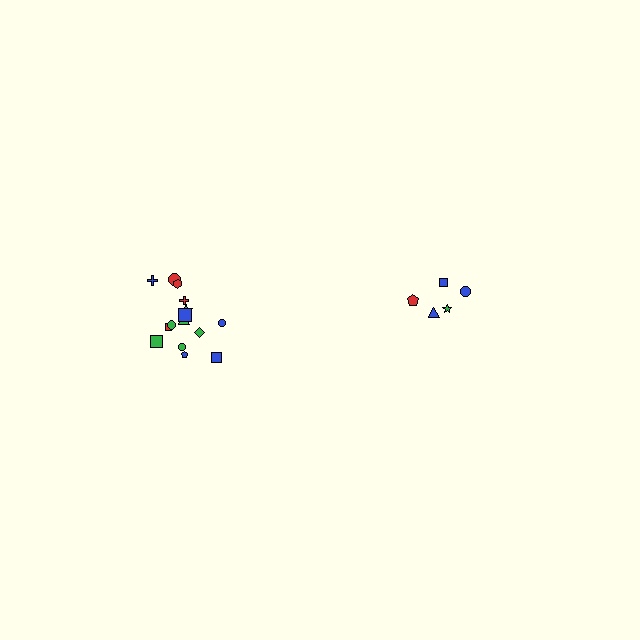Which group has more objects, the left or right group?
The left group.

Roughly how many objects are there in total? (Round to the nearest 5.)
Roughly 20 objects in total.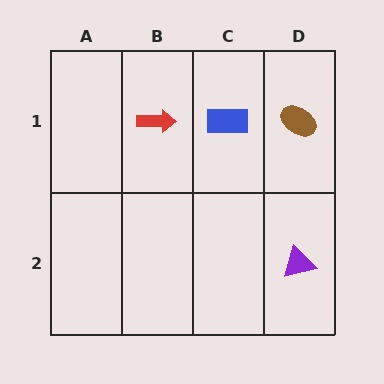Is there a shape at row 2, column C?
No, that cell is empty.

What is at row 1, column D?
A brown ellipse.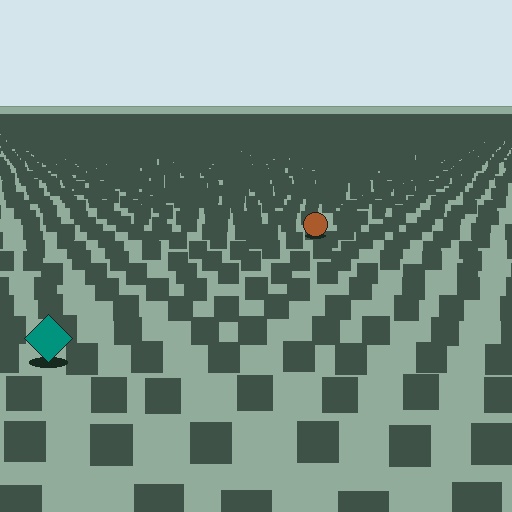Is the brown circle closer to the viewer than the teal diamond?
No. The teal diamond is closer — you can tell from the texture gradient: the ground texture is coarser near it.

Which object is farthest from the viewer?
The brown circle is farthest from the viewer. It appears smaller and the ground texture around it is denser.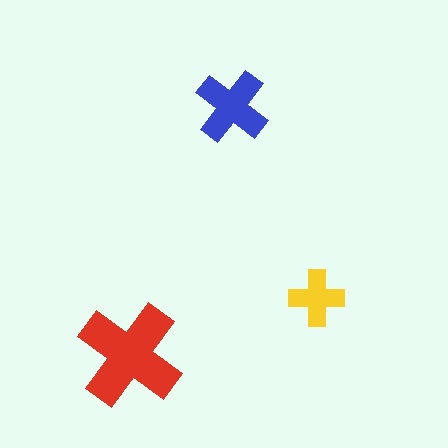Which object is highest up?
The blue cross is topmost.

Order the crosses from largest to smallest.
the red one, the blue one, the yellow one.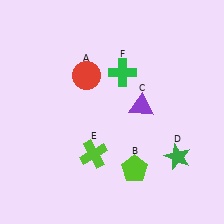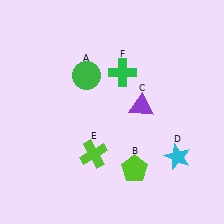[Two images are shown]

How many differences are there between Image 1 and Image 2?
There are 2 differences between the two images.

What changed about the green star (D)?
In Image 1, D is green. In Image 2, it changed to cyan.